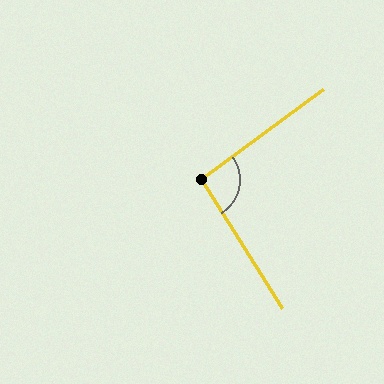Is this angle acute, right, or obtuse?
It is approximately a right angle.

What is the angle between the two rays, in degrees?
Approximately 94 degrees.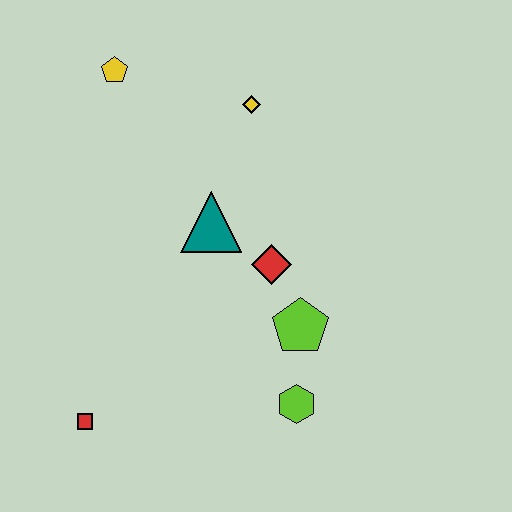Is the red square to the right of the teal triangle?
No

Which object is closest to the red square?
The lime hexagon is closest to the red square.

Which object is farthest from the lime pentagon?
The yellow pentagon is farthest from the lime pentagon.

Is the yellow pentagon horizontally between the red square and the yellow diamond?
Yes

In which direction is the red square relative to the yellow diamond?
The red square is below the yellow diamond.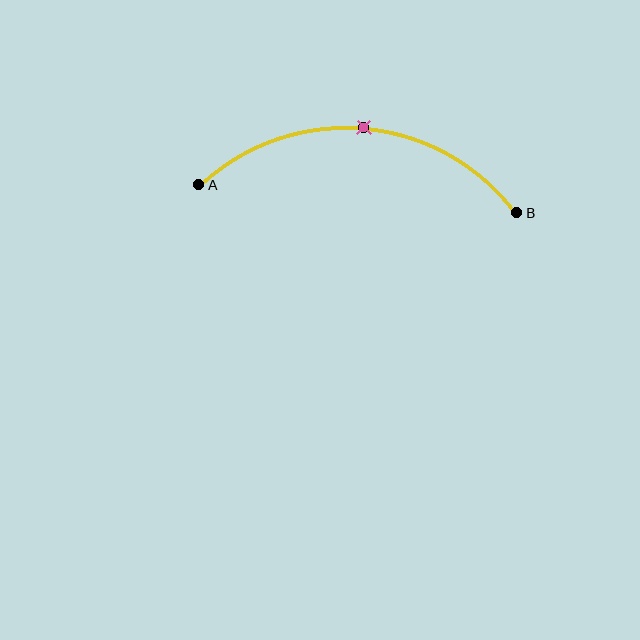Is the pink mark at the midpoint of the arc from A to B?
Yes. The pink mark lies on the arc at equal arc-length from both A and B — it is the arc midpoint.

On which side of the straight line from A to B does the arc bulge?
The arc bulges above the straight line connecting A and B.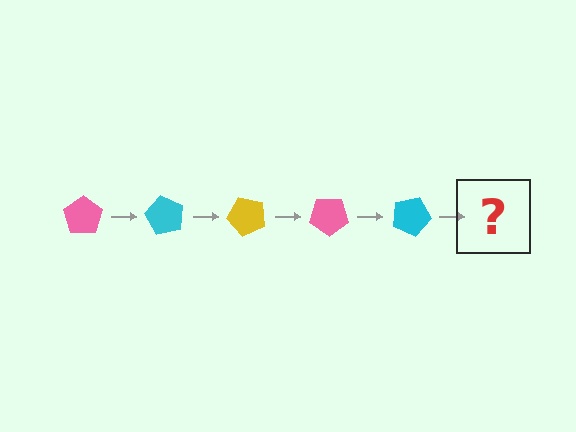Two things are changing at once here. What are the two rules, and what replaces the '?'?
The two rules are that it rotates 60 degrees each step and the color cycles through pink, cyan, and yellow. The '?' should be a yellow pentagon, rotated 300 degrees from the start.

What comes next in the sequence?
The next element should be a yellow pentagon, rotated 300 degrees from the start.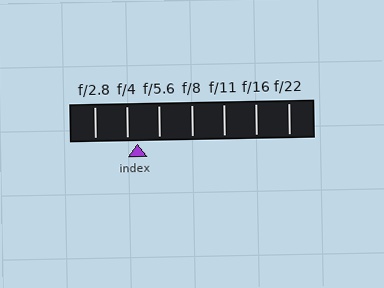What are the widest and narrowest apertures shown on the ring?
The widest aperture shown is f/2.8 and the narrowest is f/22.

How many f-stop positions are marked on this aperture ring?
There are 7 f-stop positions marked.